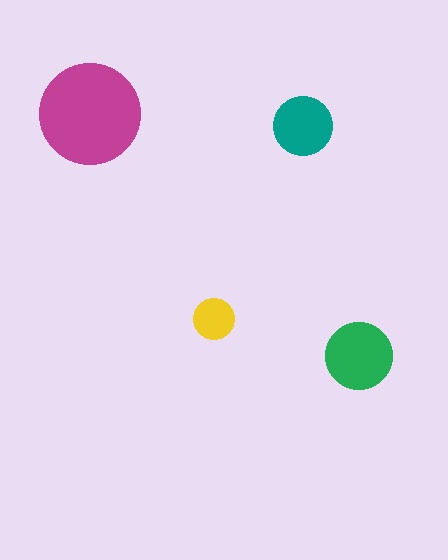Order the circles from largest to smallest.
the magenta one, the green one, the teal one, the yellow one.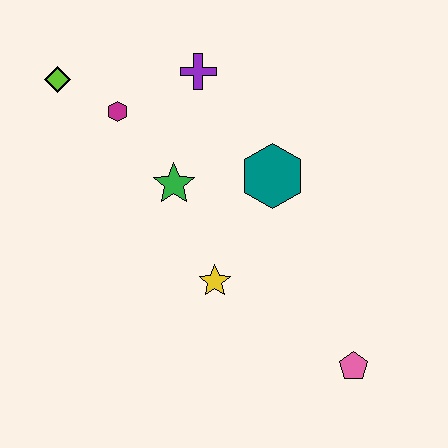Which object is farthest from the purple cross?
The pink pentagon is farthest from the purple cross.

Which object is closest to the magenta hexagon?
The lime diamond is closest to the magenta hexagon.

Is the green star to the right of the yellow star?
No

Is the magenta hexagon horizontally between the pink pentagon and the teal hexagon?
No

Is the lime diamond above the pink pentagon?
Yes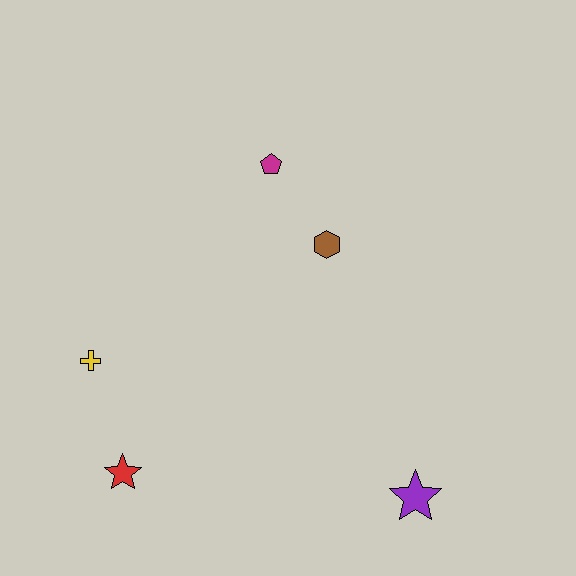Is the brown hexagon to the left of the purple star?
Yes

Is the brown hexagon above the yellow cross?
Yes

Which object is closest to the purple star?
The brown hexagon is closest to the purple star.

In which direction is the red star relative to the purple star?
The red star is to the left of the purple star.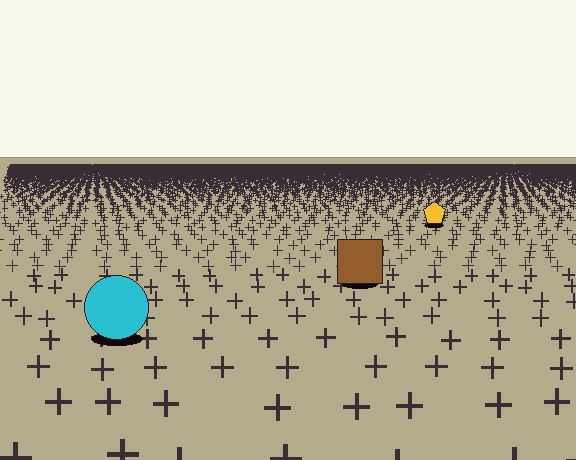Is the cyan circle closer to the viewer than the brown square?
Yes. The cyan circle is closer — you can tell from the texture gradient: the ground texture is coarser near it.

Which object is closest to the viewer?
The cyan circle is closest. The texture marks near it are larger and more spread out.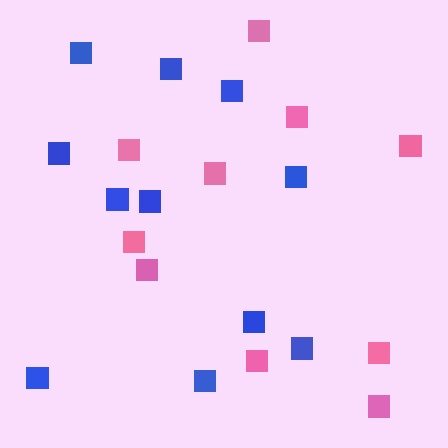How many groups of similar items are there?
There are 2 groups: one group of pink squares (10) and one group of blue squares (11).